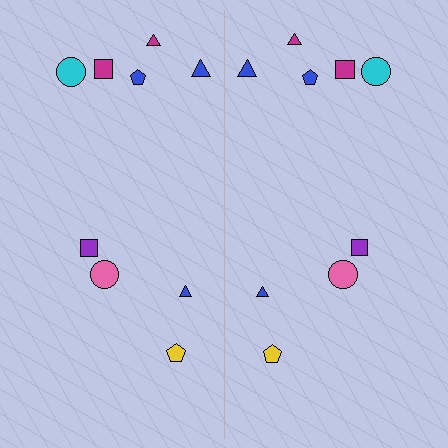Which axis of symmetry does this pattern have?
The pattern has a vertical axis of symmetry running through the center of the image.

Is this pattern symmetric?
Yes, this pattern has bilateral (reflection) symmetry.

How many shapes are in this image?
There are 18 shapes in this image.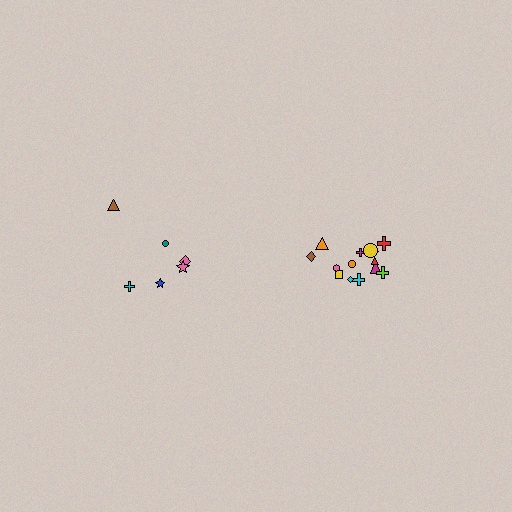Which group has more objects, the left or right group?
The right group.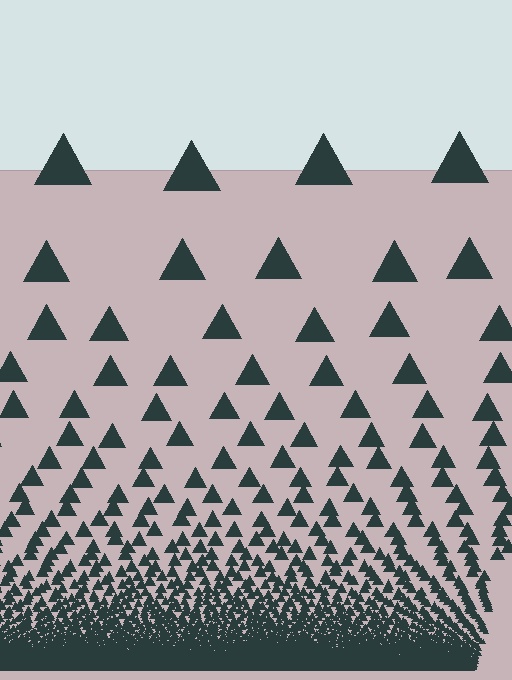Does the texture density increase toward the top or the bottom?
Density increases toward the bottom.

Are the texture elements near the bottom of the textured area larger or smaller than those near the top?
Smaller. The gradient is inverted — elements near the bottom are smaller and denser.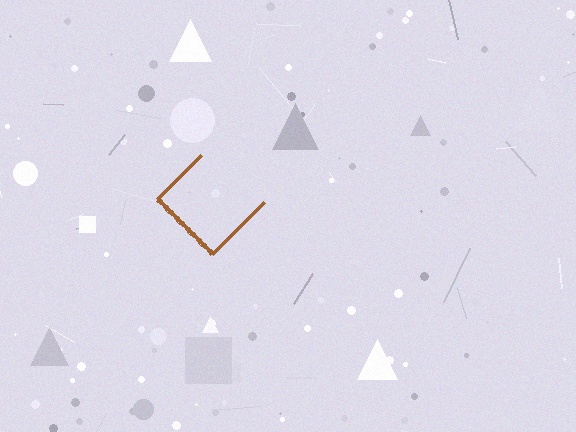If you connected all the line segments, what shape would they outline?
They would outline a diamond.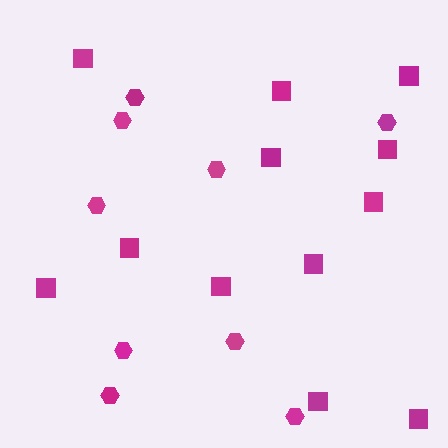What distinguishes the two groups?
There are 2 groups: one group of squares (12) and one group of hexagons (9).